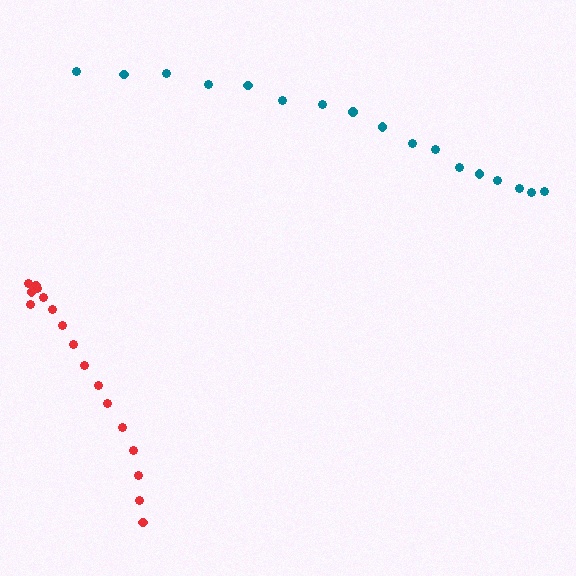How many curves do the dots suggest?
There are 2 distinct paths.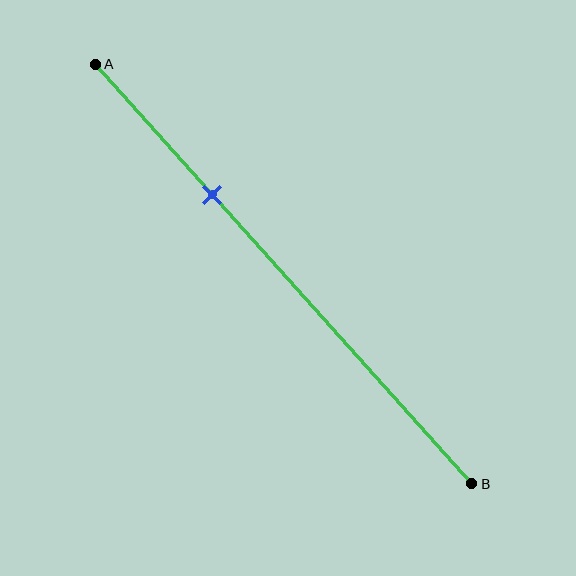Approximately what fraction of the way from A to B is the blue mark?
The blue mark is approximately 30% of the way from A to B.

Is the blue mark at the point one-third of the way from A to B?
Yes, the mark is approximately at the one-third point.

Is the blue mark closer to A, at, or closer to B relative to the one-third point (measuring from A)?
The blue mark is approximately at the one-third point of segment AB.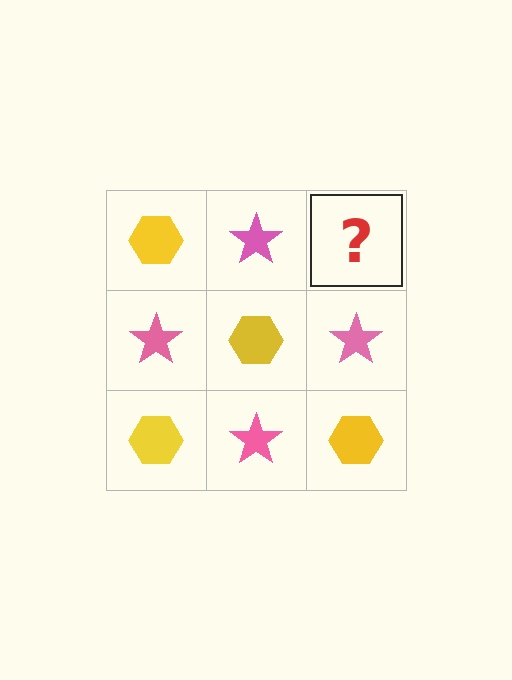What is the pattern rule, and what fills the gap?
The rule is that it alternates yellow hexagon and pink star in a checkerboard pattern. The gap should be filled with a yellow hexagon.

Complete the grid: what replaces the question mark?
The question mark should be replaced with a yellow hexagon.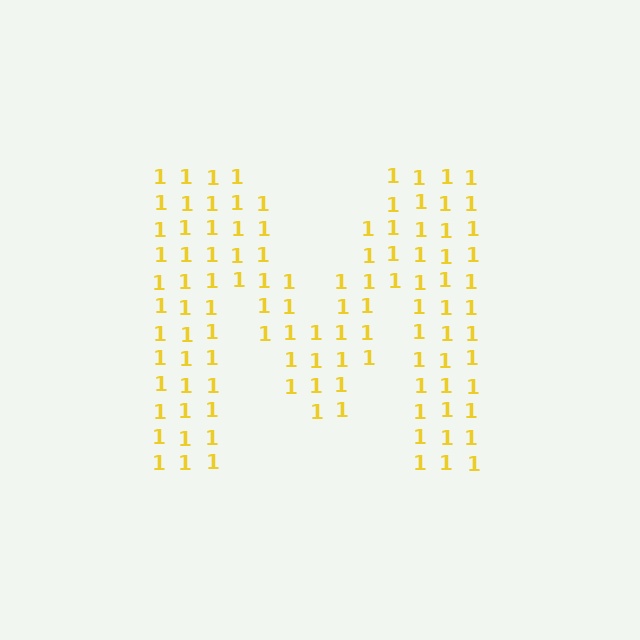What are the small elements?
The small elements are digit 1's.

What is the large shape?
The large shape is the letter M.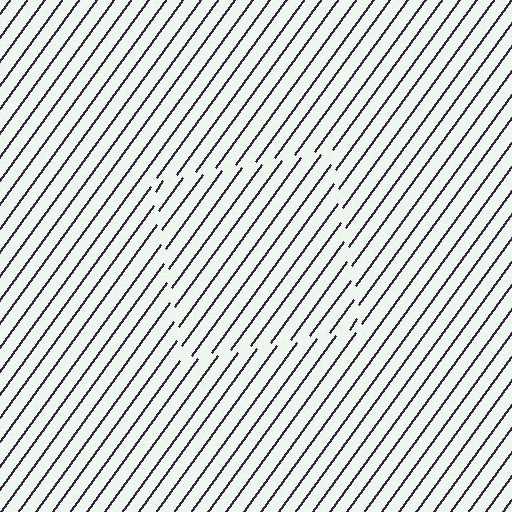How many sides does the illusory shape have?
4 sides — the line-ends trace a square.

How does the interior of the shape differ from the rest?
The interior of the shape contains the same grating, shifted by half a period — the contour is defined by the phase discontinuity where line-ends from the inner and outer gratings abut.